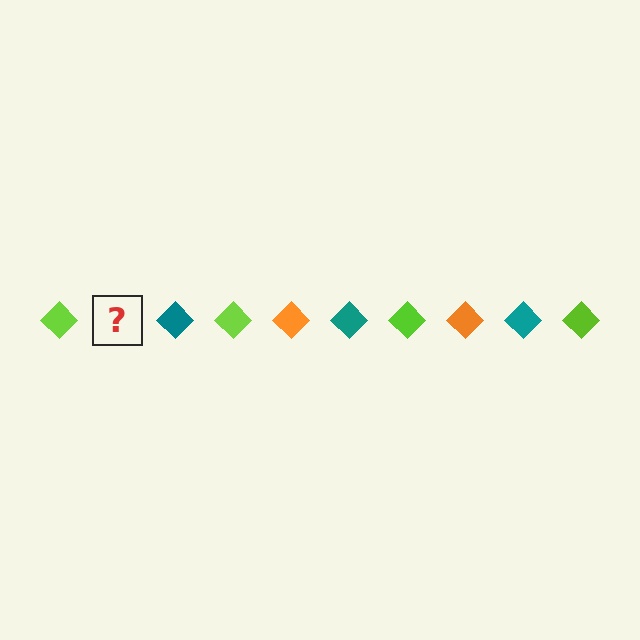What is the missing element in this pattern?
The missing element is an orange diamond.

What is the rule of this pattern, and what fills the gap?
The rule is that the pattern cycles through lime, orange, teal diamonds. The gap should be filled with an orange diamond.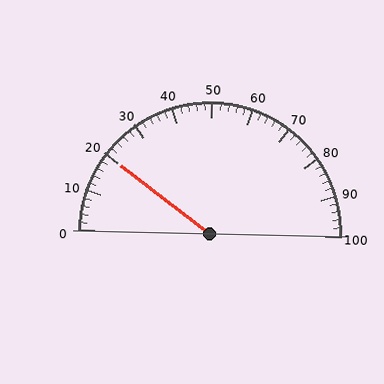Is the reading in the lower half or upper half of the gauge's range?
The reading is in the lower half of the range (0 to 100).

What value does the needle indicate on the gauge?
The needle indicates approximately 20.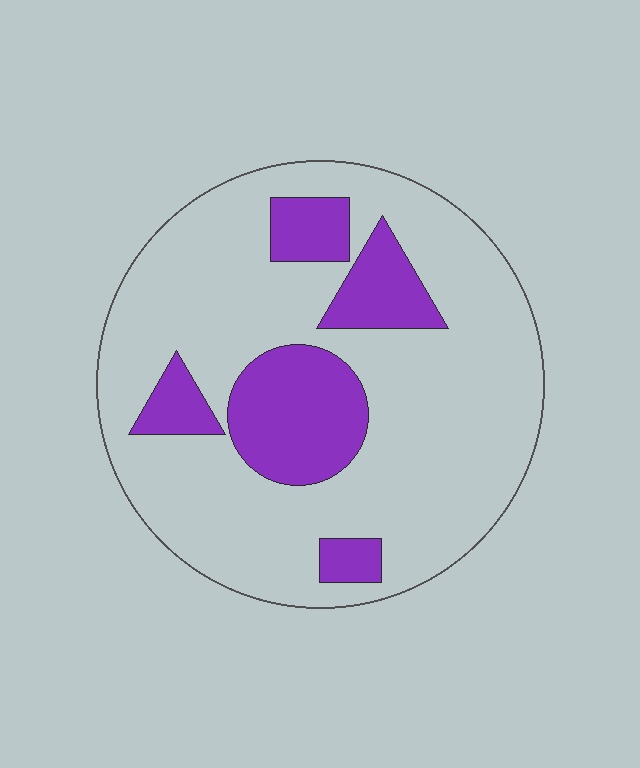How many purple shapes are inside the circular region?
5.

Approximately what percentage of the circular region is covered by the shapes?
Approximately 25%.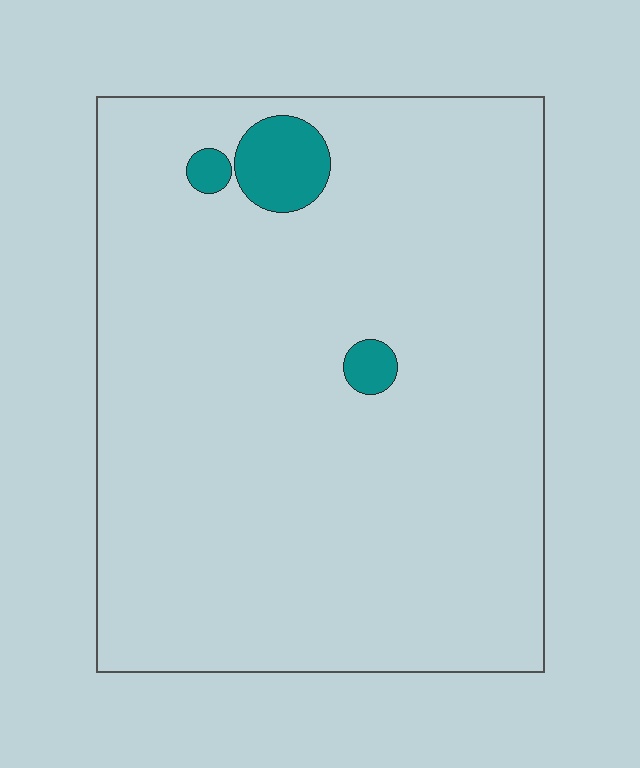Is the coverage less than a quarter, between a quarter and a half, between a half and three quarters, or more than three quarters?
Less than a quarter.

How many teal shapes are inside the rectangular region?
3.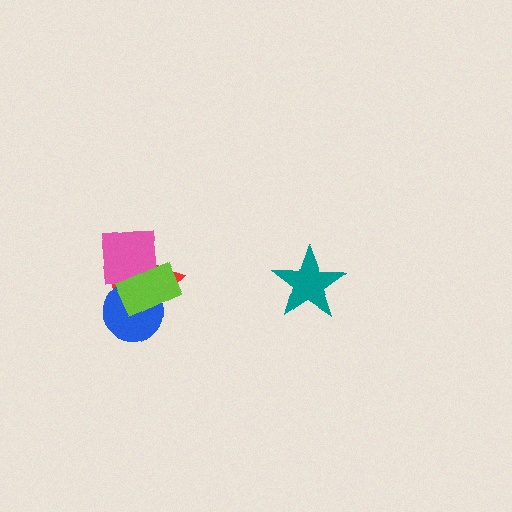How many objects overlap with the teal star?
0 objects overlap with the teal star.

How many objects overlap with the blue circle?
3 objects overlap with the blue circle.